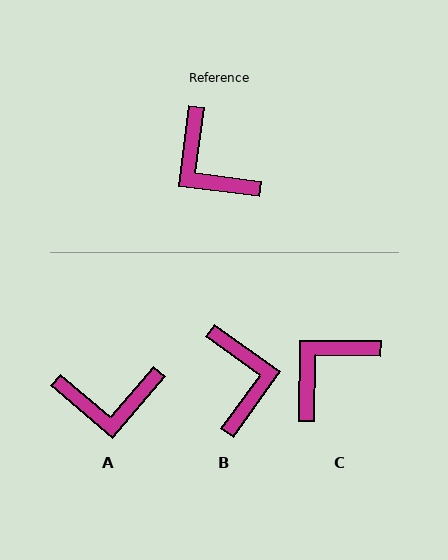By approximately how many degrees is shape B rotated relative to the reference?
Approximately 152 degrees counter-clockwise.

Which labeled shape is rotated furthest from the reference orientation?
B, about 152 degrees away.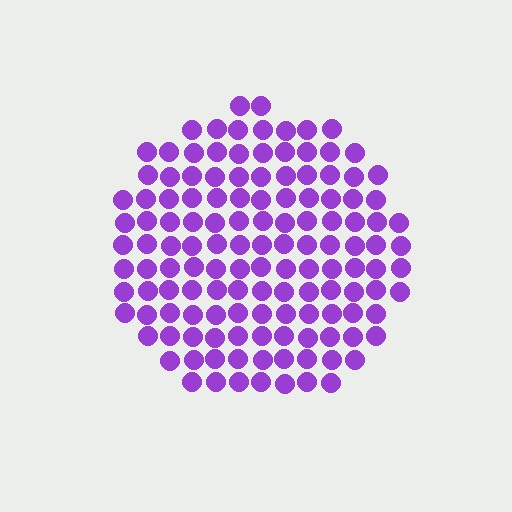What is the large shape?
The large shape is a circle.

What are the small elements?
The small elements are circles.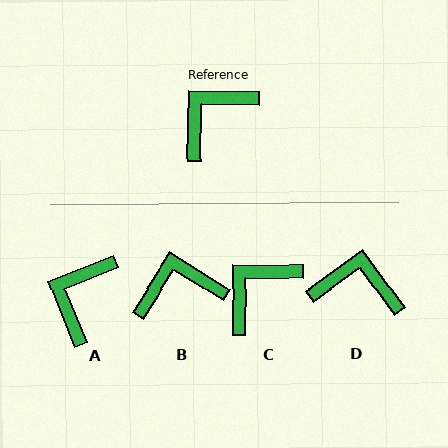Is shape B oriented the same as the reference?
No, it is off by about 31 degrees.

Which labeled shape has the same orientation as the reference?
C.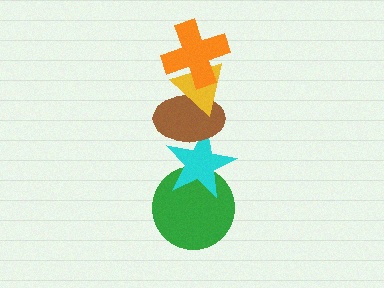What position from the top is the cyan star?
The cyan star is 4th from the top.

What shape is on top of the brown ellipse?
The yellow triangle is on top of the brown ellipse.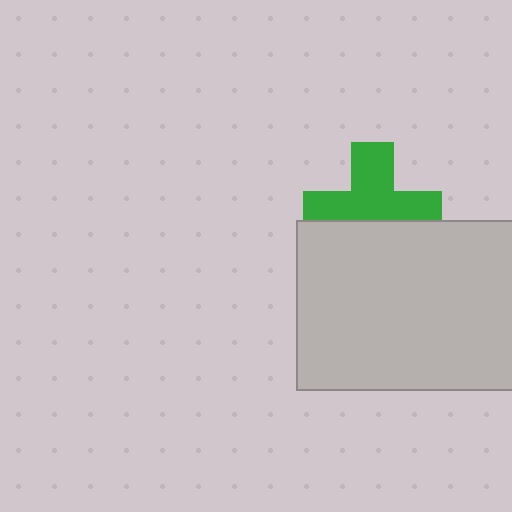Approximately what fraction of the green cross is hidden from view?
Roughly 40% of the green cross is hidden behind the light gray rectangle.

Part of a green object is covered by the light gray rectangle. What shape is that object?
It is a cross.